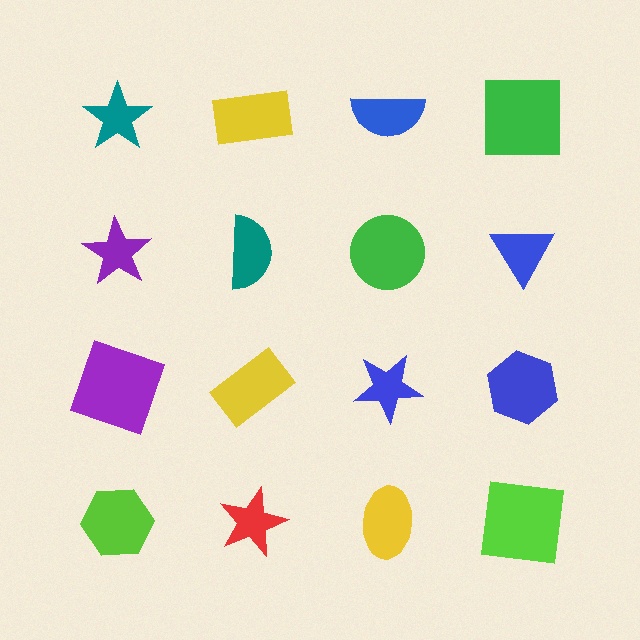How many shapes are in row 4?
4 shapes.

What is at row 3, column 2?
A yellow rectangle.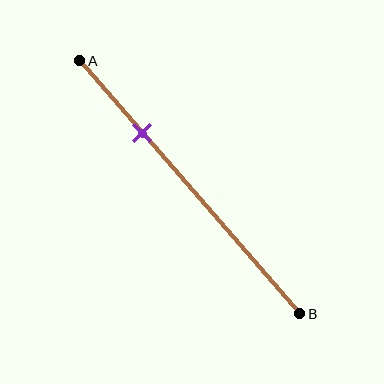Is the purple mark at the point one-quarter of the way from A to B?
No, the mark is at about 30% from A, not at the 25% one-quarter point.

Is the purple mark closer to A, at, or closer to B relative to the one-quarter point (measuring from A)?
The purple mark is closer to point B than the one-quarter point of segment AB.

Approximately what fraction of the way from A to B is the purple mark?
The purple mark is approximately 30% of the way from A to B.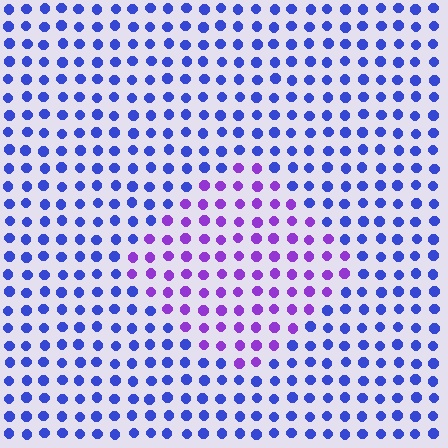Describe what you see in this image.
The image is filled with small blue elements in a uniform arrangement. A diamond-shaped region is visible where the elements are tinted to a slightly different hue, forming a subtle color boundary.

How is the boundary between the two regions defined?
The boundary is defined purely by a slight shift in hue (about 43 degrees). Spacing, size, and orientation are identical on both sides.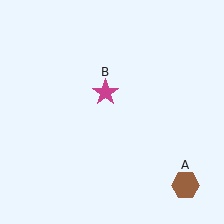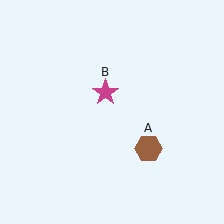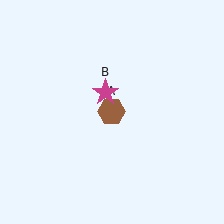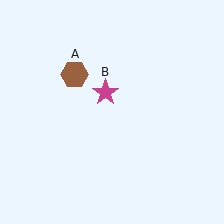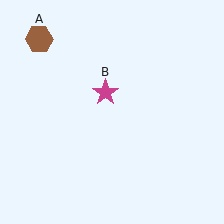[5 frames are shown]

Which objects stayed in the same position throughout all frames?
Magenta star (object B) remained stationary.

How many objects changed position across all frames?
1 object changed position: brown hexagon (object A).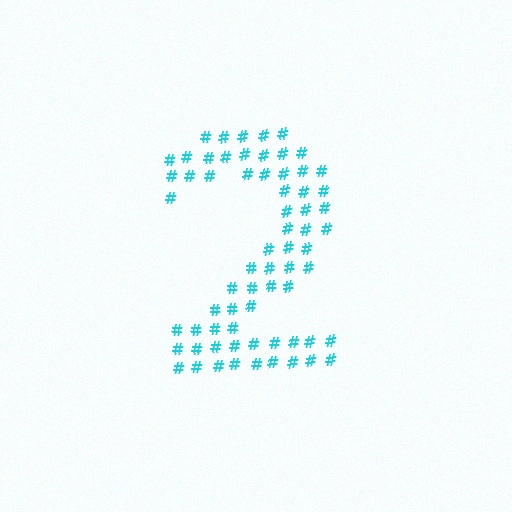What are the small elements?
The small elements are hash symbols.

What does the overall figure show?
The overall figure shows the digit 2.